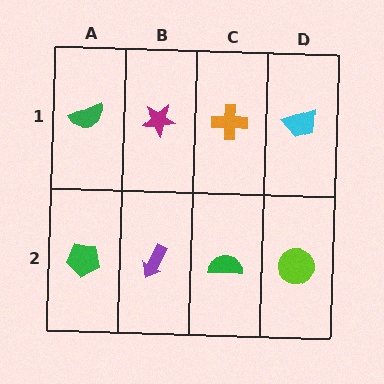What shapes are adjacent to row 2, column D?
A cyan trapezoid (row 1, column D), a green semicircle (row 2, column C).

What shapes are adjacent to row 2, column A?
A green semicircle (row 1, column A), a purple arrow (row 2, column B).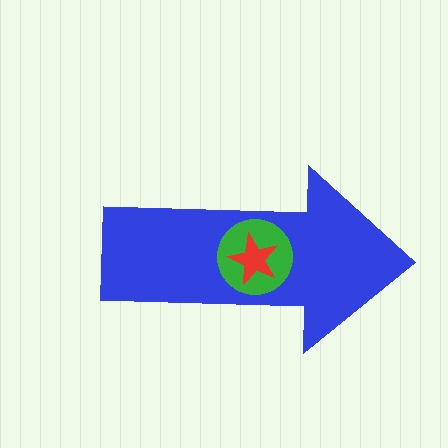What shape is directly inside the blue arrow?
The green circle.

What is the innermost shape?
The red star.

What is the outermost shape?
The blue arrow.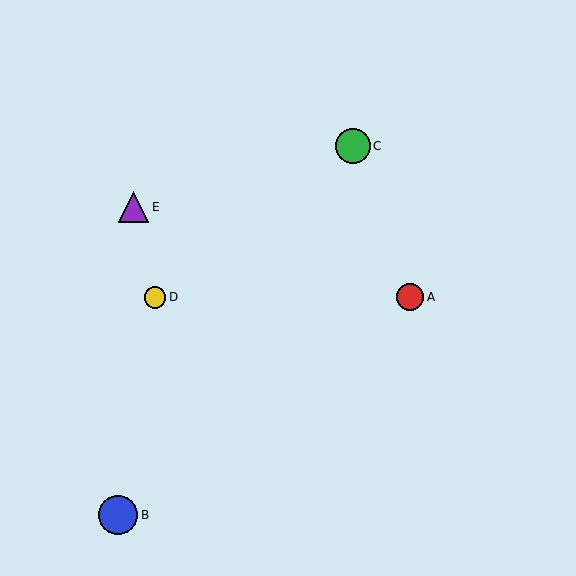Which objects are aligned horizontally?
Objects A, D are aligned horizontally.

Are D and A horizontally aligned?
Yes, both are at y≈297.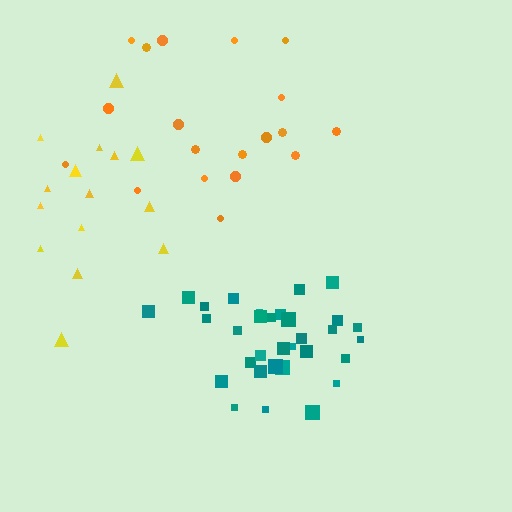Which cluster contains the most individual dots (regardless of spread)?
Teal (32).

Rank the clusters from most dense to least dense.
teal, orange, yellow.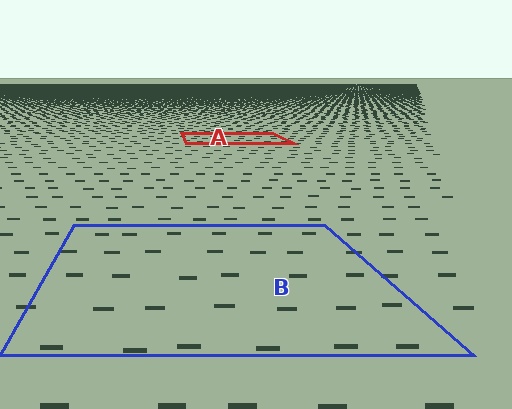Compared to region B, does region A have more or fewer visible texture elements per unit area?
Region A has more texture elements per unit area — they are packed more densely because it is farther away.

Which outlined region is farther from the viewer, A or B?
Region A is farther from the viewer — the texture elements inside it appear smaller and more densely packed.